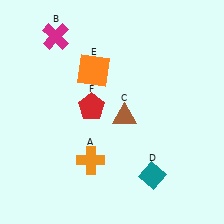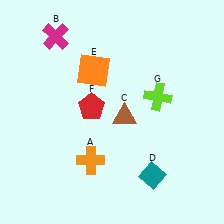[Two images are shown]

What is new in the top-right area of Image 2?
A lime cross (G) was added in the top-right area of Image 2.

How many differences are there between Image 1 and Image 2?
There is 1 difference between the two images.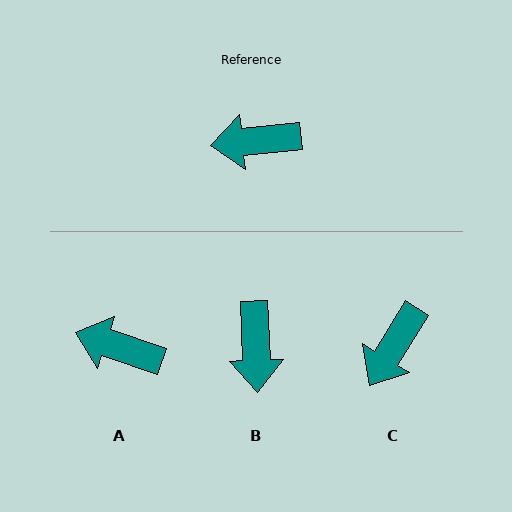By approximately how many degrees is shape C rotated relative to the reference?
Approximately 53 degrees counter-clockwise.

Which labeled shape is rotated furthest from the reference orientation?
B, about 87 degrees away.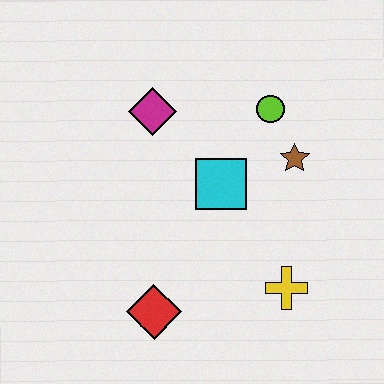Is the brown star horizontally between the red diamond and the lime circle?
No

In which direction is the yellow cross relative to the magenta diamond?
The yellow cross is below the magenta diamond.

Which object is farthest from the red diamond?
The lime circle is farthest from the red diamond.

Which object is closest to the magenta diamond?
The cyan square is closest to the magenta diamond.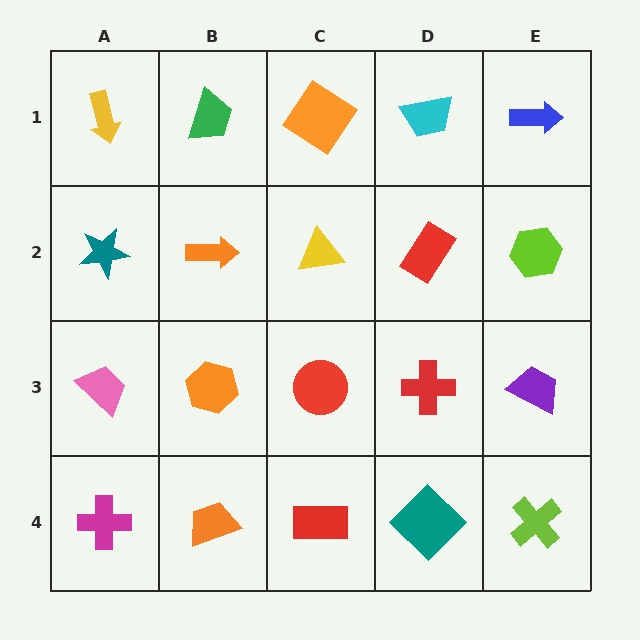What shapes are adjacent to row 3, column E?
A lime hexagon (row 2, column E), a lime cross (row 4, column E), a red cross (row 3, column D).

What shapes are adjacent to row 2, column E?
A blue arrow (row 1, column E), a purple trapezoid (row 3, column E), a red rectangle (row 2, column D).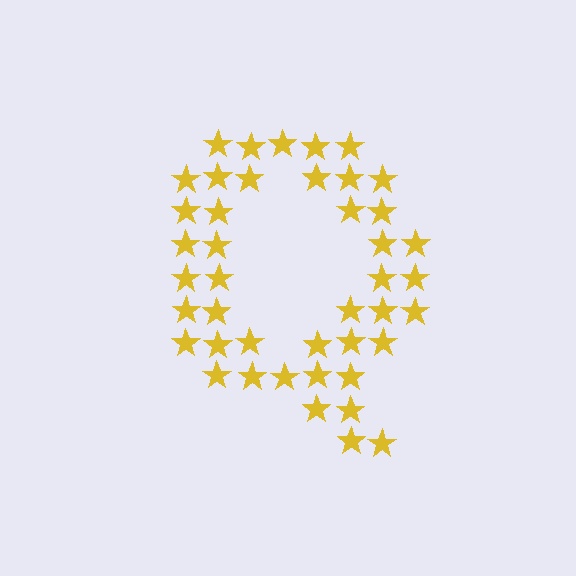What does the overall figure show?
The overall figure shows the letter Q.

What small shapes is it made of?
It is made of small stars.